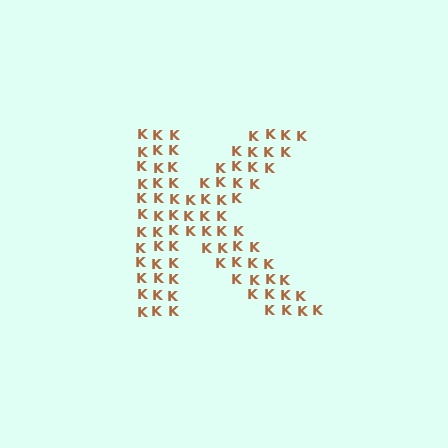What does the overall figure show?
The overall figure shows the letter K.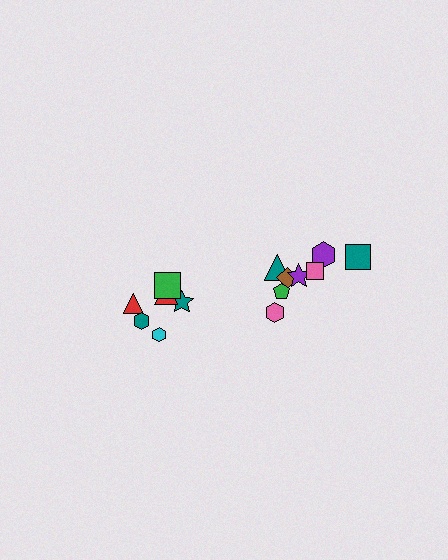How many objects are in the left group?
There are 6 objects.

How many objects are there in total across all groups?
There are 14 objects.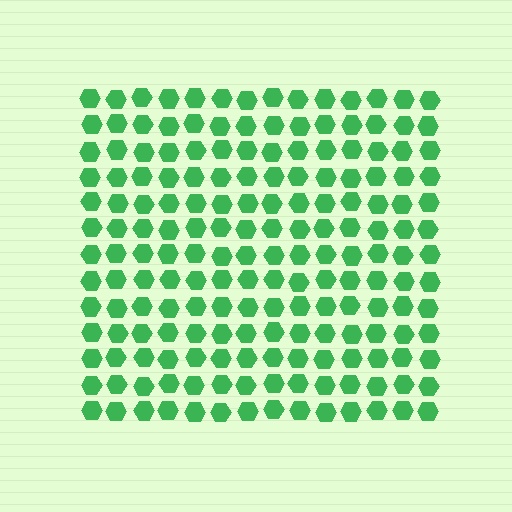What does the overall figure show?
The overall figure shows a square.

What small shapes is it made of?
It is made of small hexagons.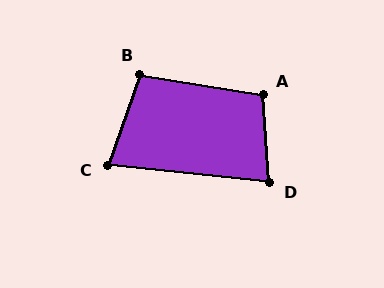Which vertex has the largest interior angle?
A, at approximately 103 degrees.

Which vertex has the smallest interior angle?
C, at approximately 77 degrees.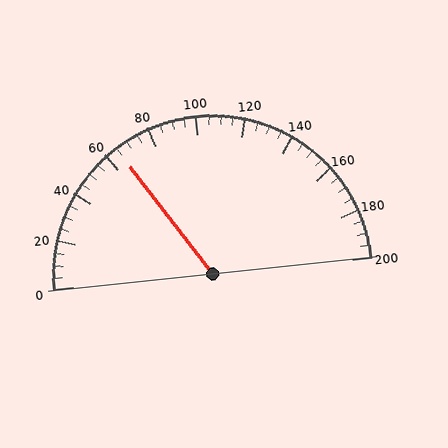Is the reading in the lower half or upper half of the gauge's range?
The reading is in the lower half of the range (0 to 200).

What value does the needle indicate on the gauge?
The needle indicates approximately 65.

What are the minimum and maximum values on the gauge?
The gauge ranges from 0 to 200.